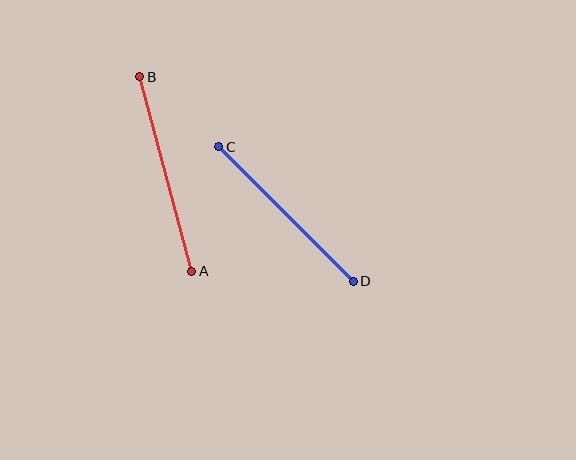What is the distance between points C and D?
The distance is approximately 191 pixels.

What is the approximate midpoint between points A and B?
The midpoint is at approximately (166, 174) pixels.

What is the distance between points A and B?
The distance is approximately 201 pixels.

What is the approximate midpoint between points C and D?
The midpoint is at approximately (286, 214) pixels.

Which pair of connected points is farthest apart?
Points A and B are farthest apart.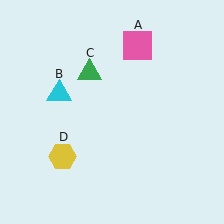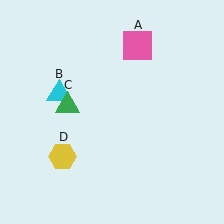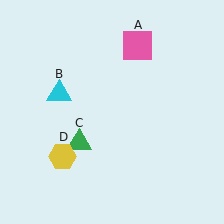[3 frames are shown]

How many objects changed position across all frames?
1 object changed position: green triangle (object C).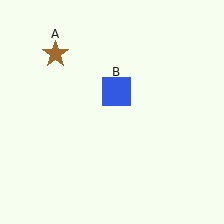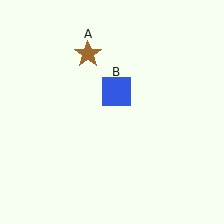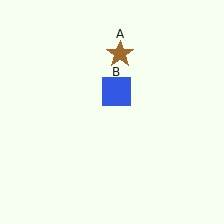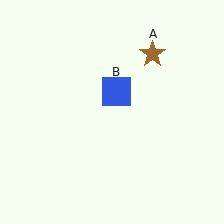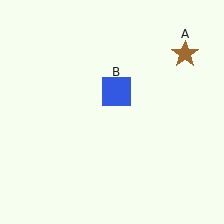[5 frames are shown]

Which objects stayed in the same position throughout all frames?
Blue square (object B) remained stationary.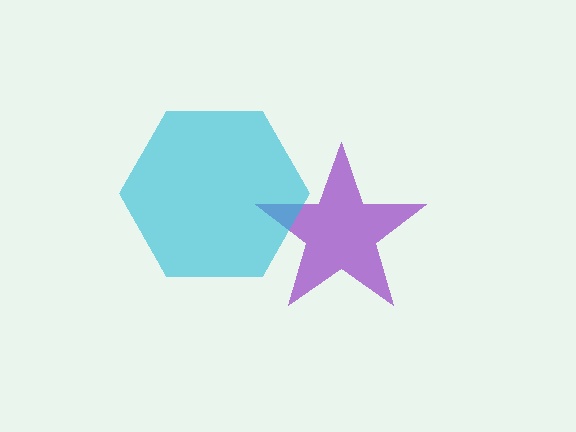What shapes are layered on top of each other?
The layered shapes are: a purple star, a cyan hexagon.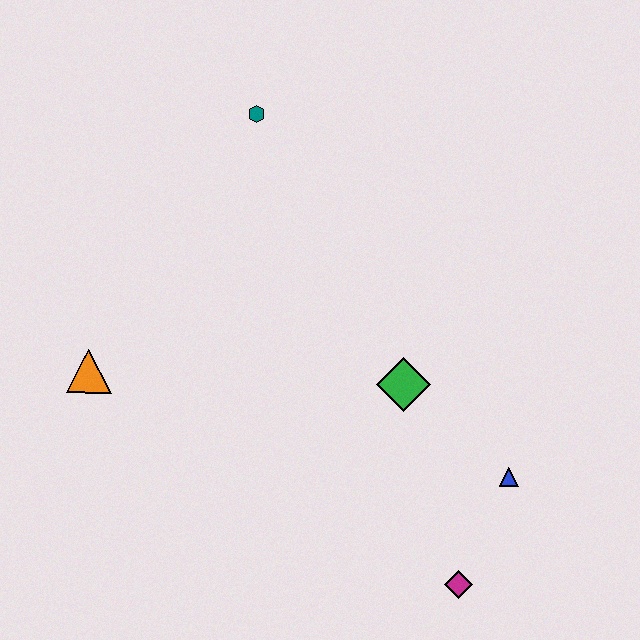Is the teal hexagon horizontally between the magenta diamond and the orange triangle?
Yes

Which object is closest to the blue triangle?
The magenta diamond is closest to the blue triangle.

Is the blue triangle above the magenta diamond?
Yes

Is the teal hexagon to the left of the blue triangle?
Yes